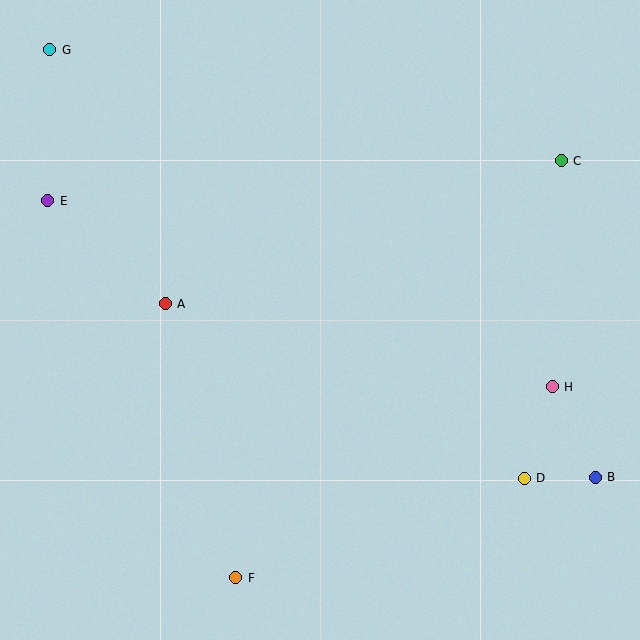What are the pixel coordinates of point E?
Point E is at (48, 201).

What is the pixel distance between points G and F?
The distance between G and F is 560 pixels.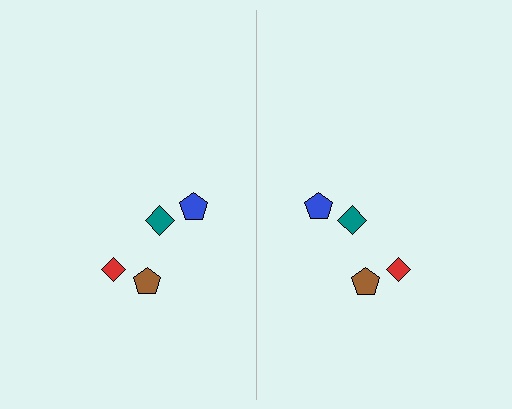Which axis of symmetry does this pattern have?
The pattern has a vertical axis of symmetry running through the center of the image.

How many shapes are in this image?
There are 8 shapes in this image.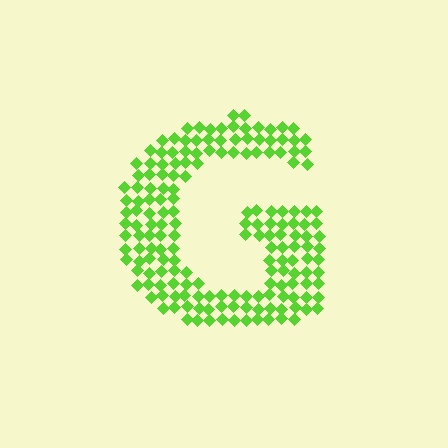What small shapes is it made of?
It is made of small diamonds.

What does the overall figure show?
The overall figure shows the letter G.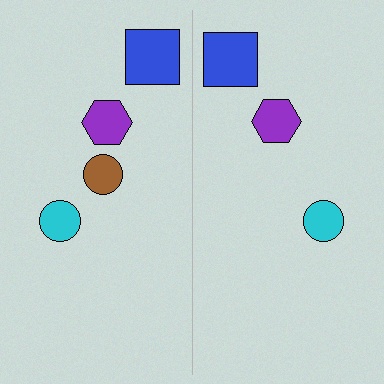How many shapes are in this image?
There are 7 shapes in this image.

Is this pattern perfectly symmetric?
No, the pattern is not perfectly symmetric. A brown circle is missing from the right side.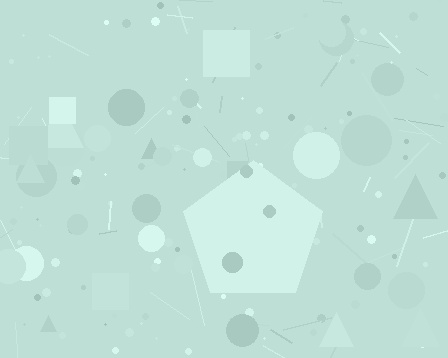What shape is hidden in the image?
A pentagon is hidden in the image.